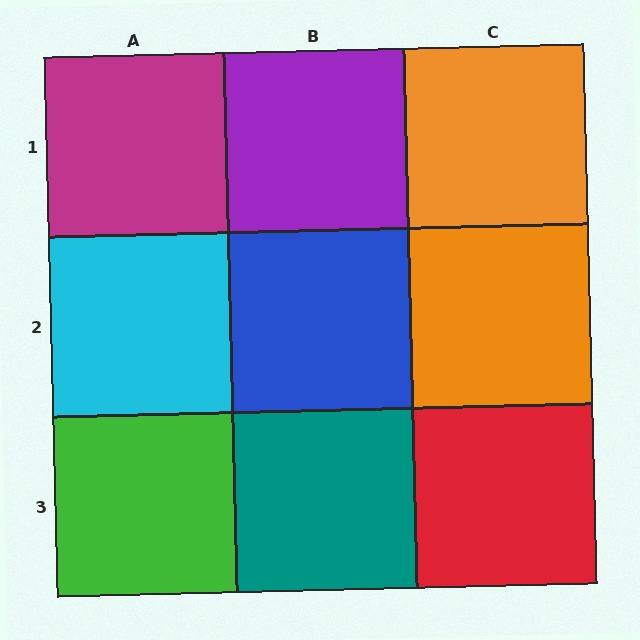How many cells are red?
1 cell is red.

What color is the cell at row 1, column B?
Purple.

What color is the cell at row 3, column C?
Red.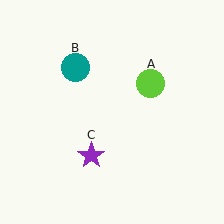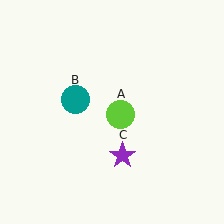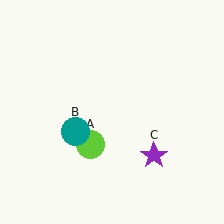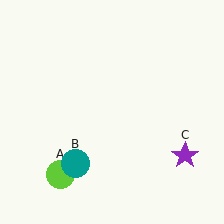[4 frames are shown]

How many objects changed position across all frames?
3 objects changed position: lime circle (object A), teal circle (object B), purple star (object C).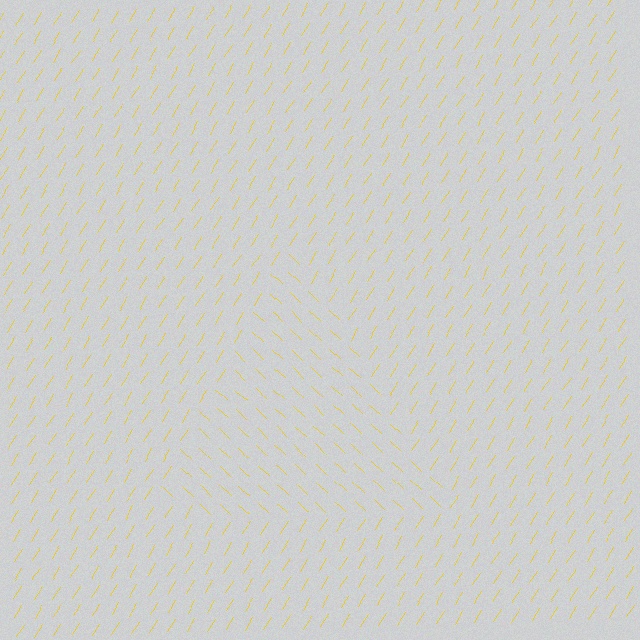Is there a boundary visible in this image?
Yes, there is a texture boundary formed by a change in line orientation.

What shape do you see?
I see a triangle.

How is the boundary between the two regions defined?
The boundary is defined purely by a change in line orientation (approximately 79 degrees difference). All lines are the same color and thickness.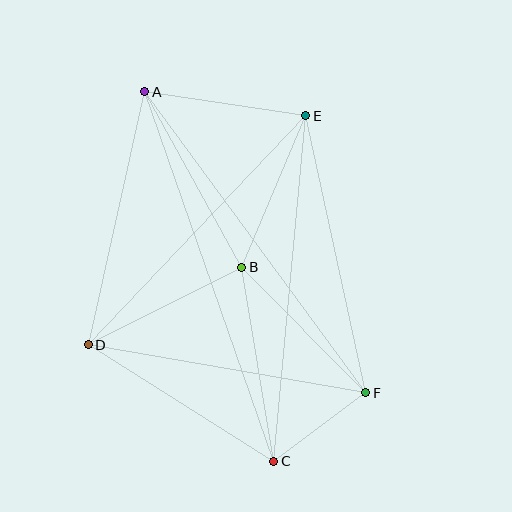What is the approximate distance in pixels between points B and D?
The distance between B and D is approximately 172 pixels.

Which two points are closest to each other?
Points C and F are closest to each other.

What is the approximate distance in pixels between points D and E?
The distance between D and E is approximately 315 pixels.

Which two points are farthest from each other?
Points A and C are farthest from each other.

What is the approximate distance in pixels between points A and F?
The distance between A and F is approximately 373 pixels.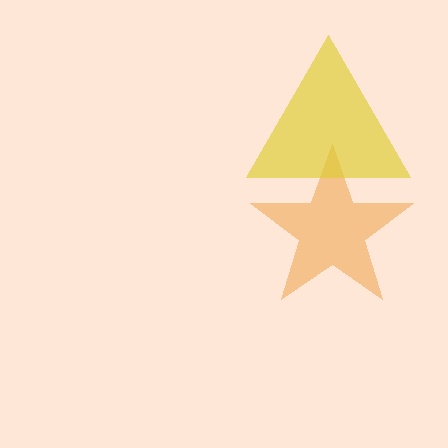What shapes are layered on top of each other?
The layered shapes are: an orange star, a yellow triangle.